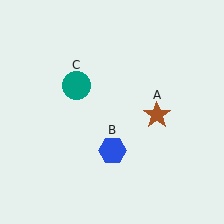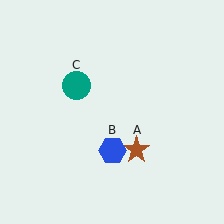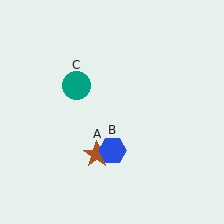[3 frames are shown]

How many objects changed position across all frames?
1 object changed position: brown star (object A).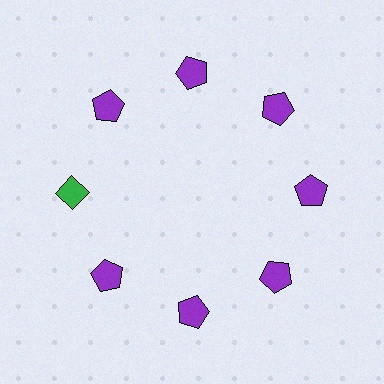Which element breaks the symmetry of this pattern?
The green diamond at roughly the 9 o'clock position breaks the symmetry. All other shapes are purple pentagons.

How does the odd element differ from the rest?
It differs in both color (green instead of purple) and shape (diamond instead of pentagon).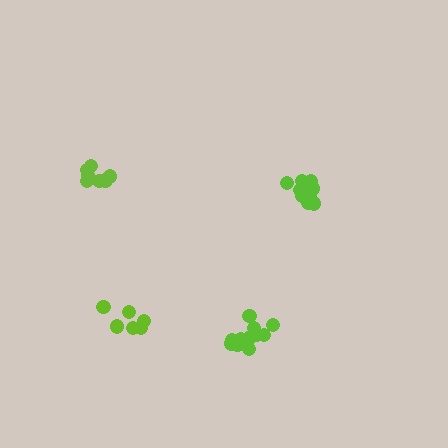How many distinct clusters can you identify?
There are 4 distinct clusters.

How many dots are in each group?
Group 1: 12 dots, Group 2: 6 dots, Group 3: 9 dots, Group 4: 7 dots (34 total).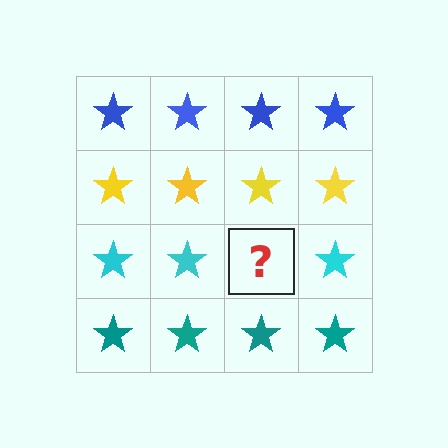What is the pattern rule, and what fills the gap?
The rule is that each row has a consistent color. The gap should be filled with a cyan star.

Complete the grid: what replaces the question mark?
The question mark should be replaced with a cyan star.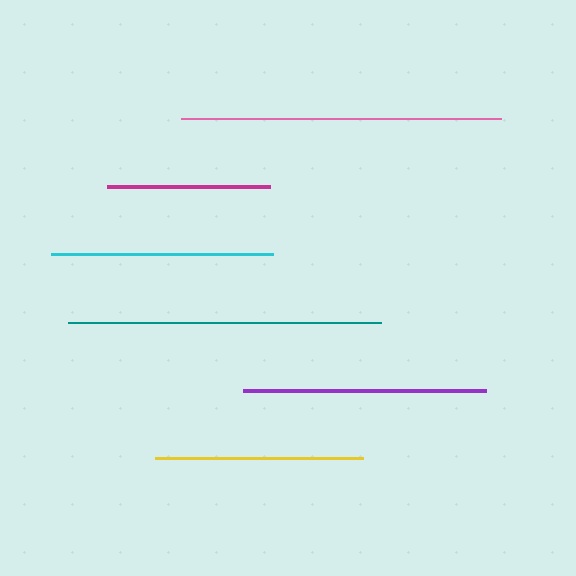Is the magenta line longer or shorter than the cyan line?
The cyan line is longer than the magenta line.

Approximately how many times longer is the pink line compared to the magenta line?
The pink line is approximately 2.0 times the length of the magenta line.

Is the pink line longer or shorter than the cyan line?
The pink line is longer than the cyan line.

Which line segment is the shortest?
The magenta line is the shortest at approximately 164 pixels.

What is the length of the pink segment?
The pink segment is approximately 320 pixels long.